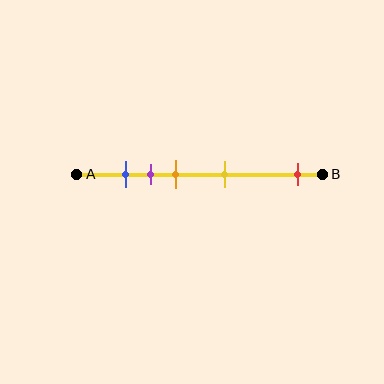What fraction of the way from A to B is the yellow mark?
The yellow mark is approximately 60% (0.6) of the way from A to B.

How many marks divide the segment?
There are 5 marks dividing the segment.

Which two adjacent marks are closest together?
The blue and purple marks are the closest adjacent pair.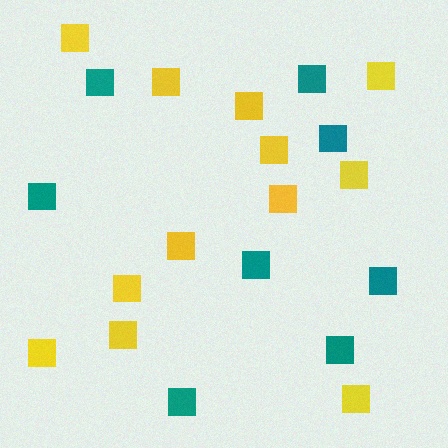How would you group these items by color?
There are 2 groups: one group of teal squares (8) and one group of yellow squares (12).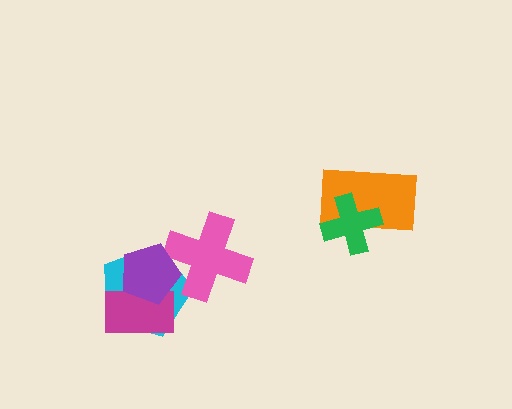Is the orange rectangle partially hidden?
Yes, it is partially covered by another shape.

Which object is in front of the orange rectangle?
The green cross is in front of the orange rectangle.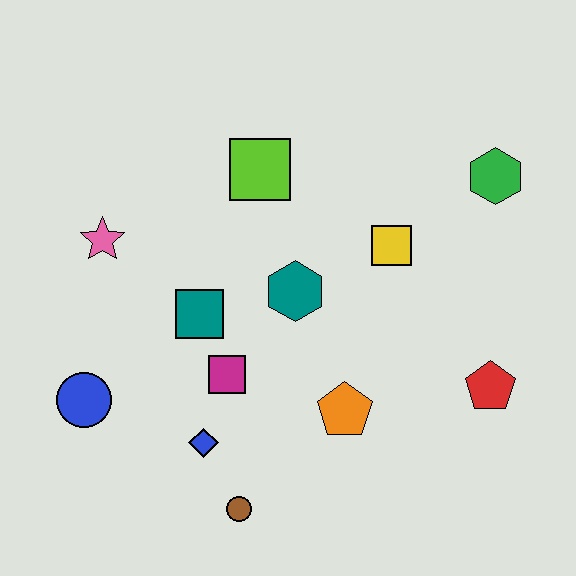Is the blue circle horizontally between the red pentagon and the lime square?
No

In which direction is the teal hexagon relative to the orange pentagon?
The teal hexagon is above the orange pentagon.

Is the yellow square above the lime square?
No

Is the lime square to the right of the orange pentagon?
No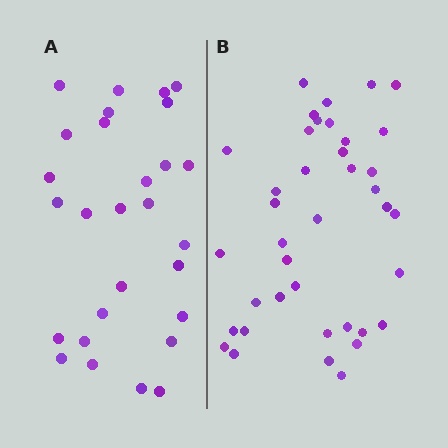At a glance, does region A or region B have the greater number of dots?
Region B (the right region) has more dots.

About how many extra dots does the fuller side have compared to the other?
Region B has roughly 12 or so more dots than region A.